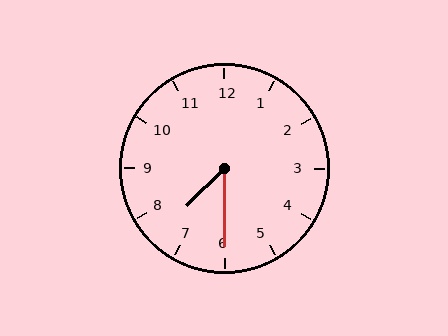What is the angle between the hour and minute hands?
Approximately 45 degrees.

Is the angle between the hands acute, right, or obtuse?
It is acute.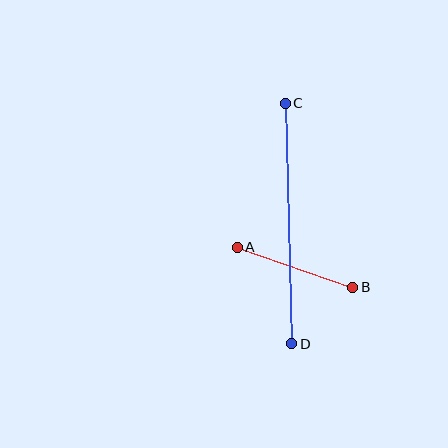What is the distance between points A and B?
The distance is approximately 122 pixels.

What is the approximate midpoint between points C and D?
The midpoint is at approximately (288, 224) pixels.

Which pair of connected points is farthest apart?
Points C and D are farthest apart.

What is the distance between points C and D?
The distance is approximately 240 pixels.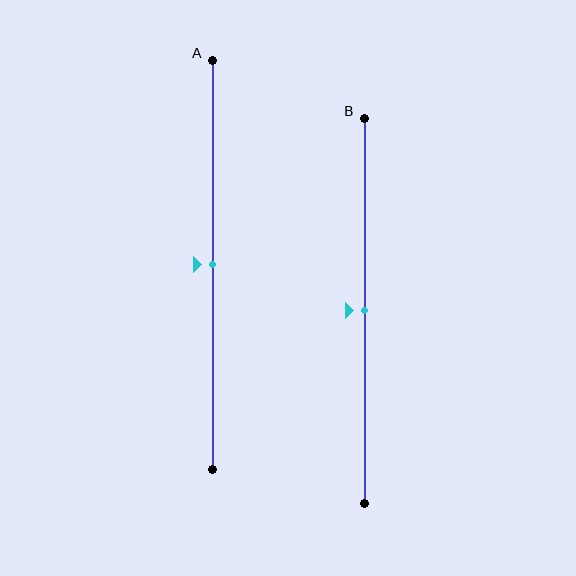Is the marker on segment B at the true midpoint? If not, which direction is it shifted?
Yes, the marker on segment B is at the true midpoint.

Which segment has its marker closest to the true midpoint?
Segment A has its marker closest to the true midpoint.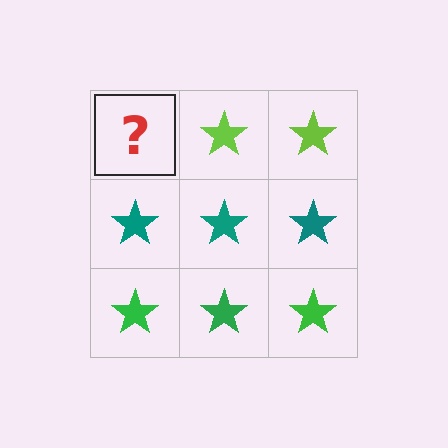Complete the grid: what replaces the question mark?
The question mark should be replaced with a lime star.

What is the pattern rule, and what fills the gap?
The rule is that each row has a consistent color. The gap should be filled with a lime star.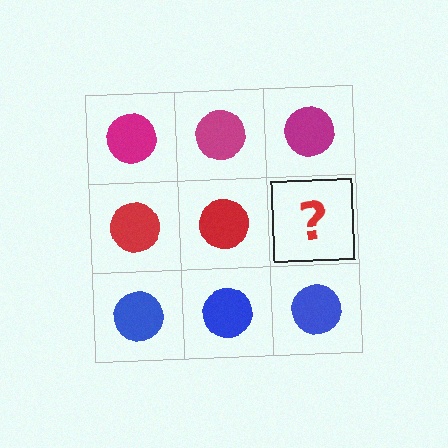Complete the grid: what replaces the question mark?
The question mark should be replaced with a red circle.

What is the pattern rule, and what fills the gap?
The rule is that each row has a consistent color. The gap should be filled with a red circle.